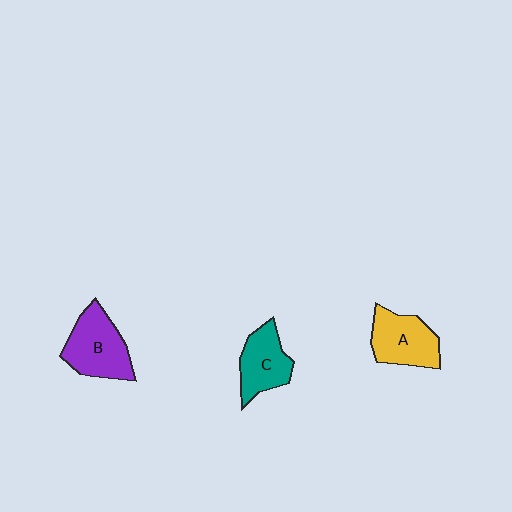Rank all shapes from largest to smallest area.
From largest to smallest: B (purple), A (yellow), C (teal).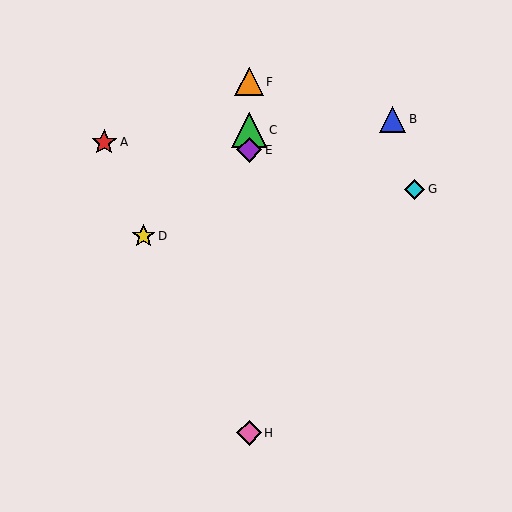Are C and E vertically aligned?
Yes, both are at x≈249.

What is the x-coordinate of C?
Object C is at x≈249.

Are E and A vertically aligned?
No, E is at x≈249 and A is at x≈104.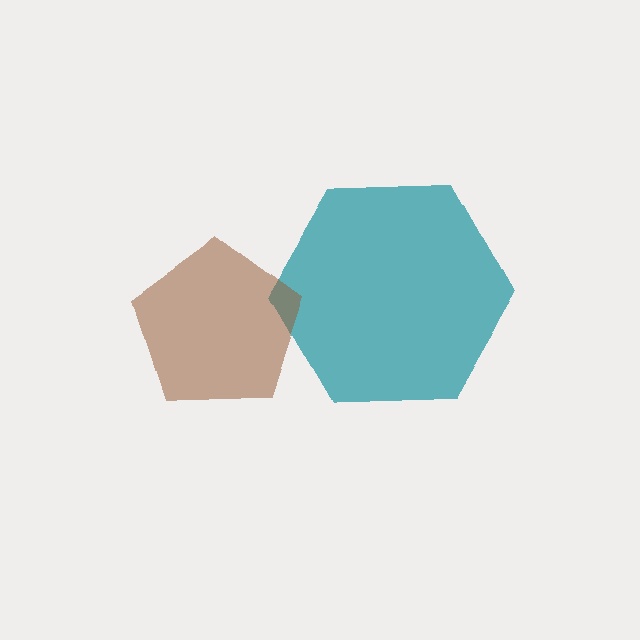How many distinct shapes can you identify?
There are 2 distinct shapes: a teal hexagon, a brown pentagon.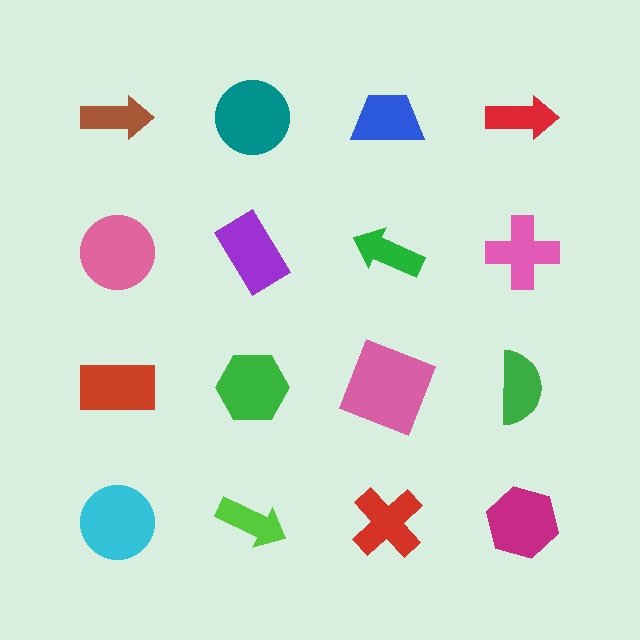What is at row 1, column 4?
A red arrow.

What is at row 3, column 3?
A pink square.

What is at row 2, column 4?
A pink cross.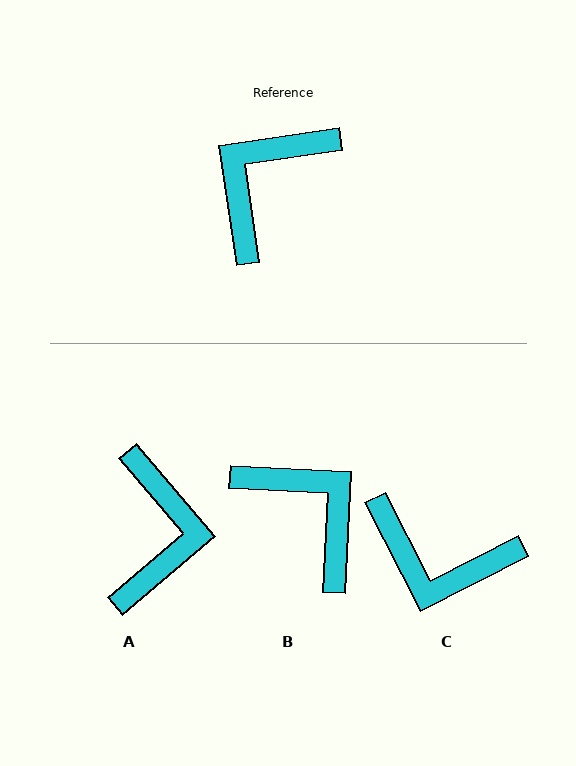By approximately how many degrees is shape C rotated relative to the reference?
Approximately 109 degrees counter-clockwise.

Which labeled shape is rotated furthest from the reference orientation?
A, about 148 degrees away.